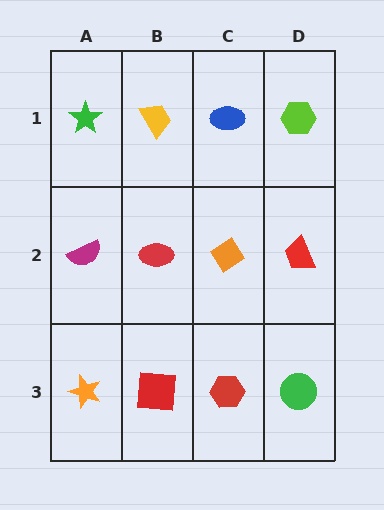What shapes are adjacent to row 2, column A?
A green star (row 1, column A), an orange star (row 3, column A), a red ellipse (row 2, column B).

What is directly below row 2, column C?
A red hexagon.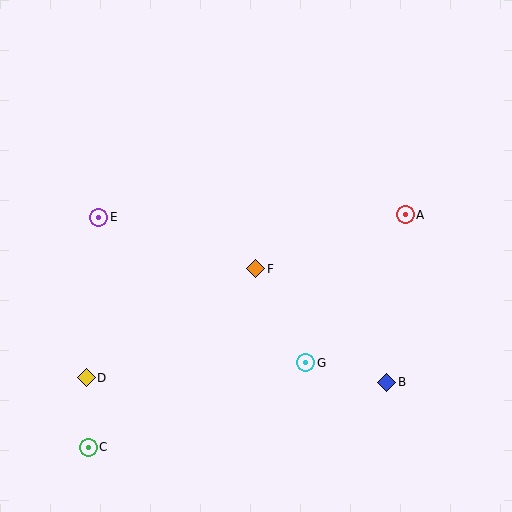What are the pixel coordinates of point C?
Point C is at (88, 447).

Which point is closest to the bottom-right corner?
Point B is closest to the bottom-right corner.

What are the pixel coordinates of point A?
Point A is at (405, 215).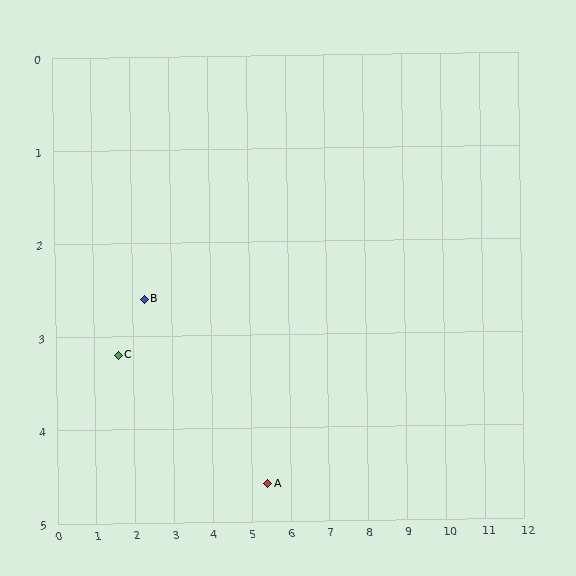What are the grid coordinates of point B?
Point B is at approximately (2.3, 2.6).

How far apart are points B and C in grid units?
Points B and C are about 0.9 grid units apart.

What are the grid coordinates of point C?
Point C is at approximately (1.6, 3.2).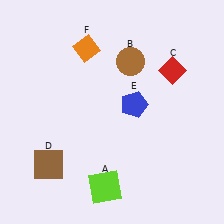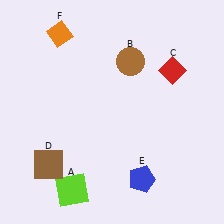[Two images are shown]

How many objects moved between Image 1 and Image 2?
3 objects moved between the two images.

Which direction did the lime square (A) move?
The lime square (A) moved left.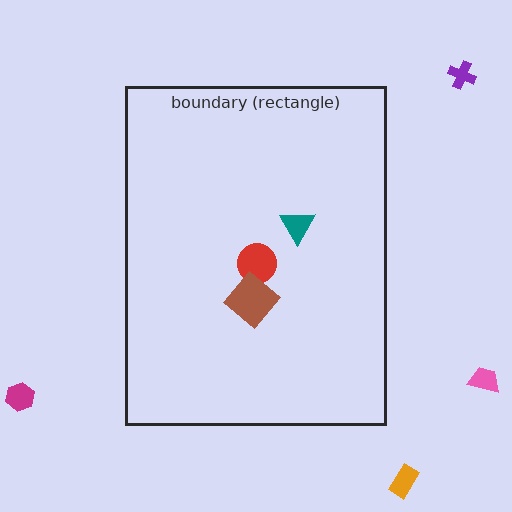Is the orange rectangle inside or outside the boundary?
Outside.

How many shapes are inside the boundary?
3 inside, 4 outside.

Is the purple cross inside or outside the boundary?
Outside.